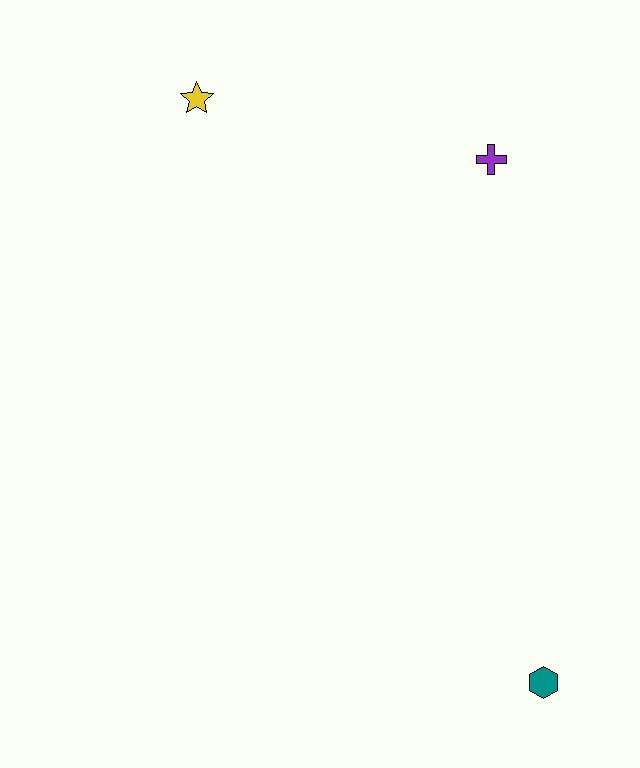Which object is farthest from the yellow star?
The teal hexagon is farthest from the yellow star.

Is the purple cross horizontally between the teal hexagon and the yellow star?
Yes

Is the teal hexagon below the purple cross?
Yes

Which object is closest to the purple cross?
The yellow star is closest to the purple cross.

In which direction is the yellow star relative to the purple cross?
The yellow star is to the left of the purple cross.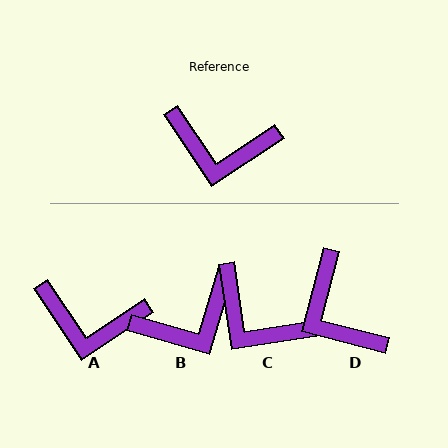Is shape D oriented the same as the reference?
No, it is off by about 48 degrees.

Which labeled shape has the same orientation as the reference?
A.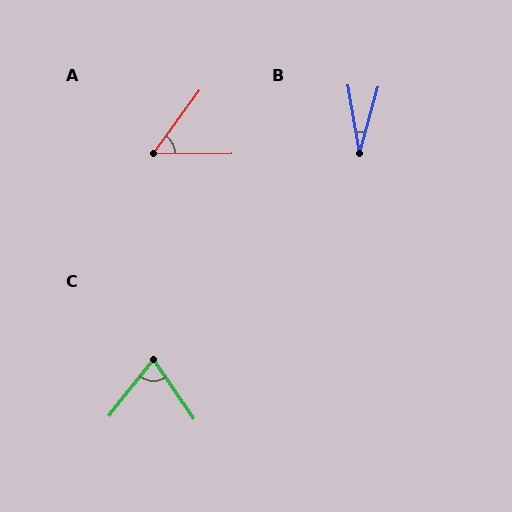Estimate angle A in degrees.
Approximately 54 degrees.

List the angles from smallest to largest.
B (25°), A (54°), C (73°).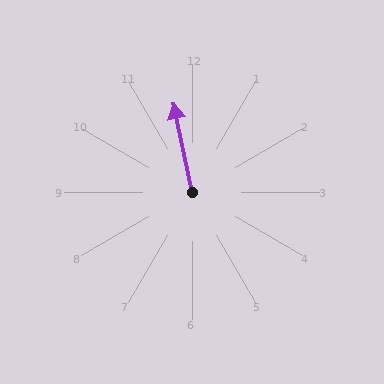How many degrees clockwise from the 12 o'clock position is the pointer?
Approximately 348 degrees.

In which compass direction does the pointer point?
North.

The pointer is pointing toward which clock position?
Roughly 12 o'clock.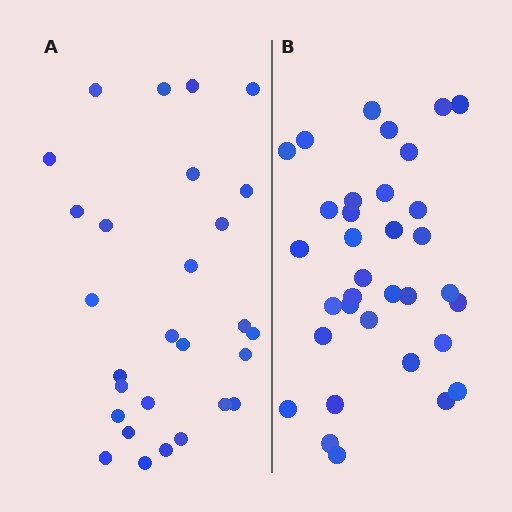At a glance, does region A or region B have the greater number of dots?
Region B (the right region) has more dots.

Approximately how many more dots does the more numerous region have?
Region B has about 6 more dots than region A.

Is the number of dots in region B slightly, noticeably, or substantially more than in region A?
Region B has only slightly more — the two regions are fairly close. The ratio is roughly 1.2 to 1.